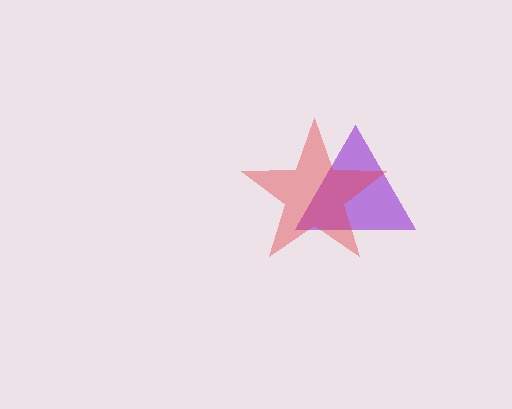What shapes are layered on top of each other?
The layered shapes are: a purple triangle, a red star.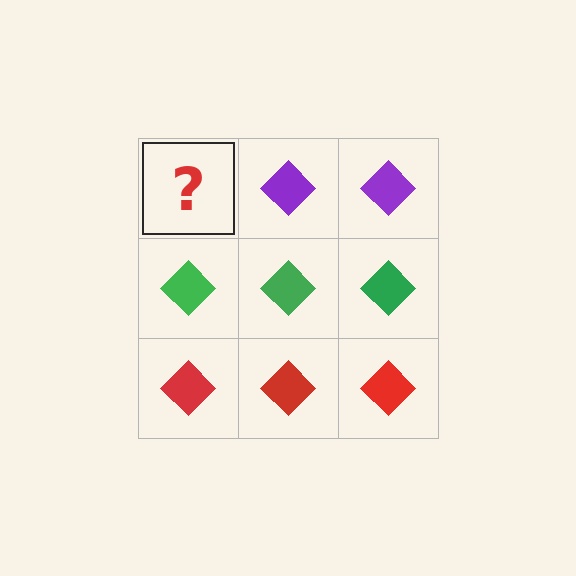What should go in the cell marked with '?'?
The missing cell should contain a purple diamond.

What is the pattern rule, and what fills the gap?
The rule is that each row has a consistent color. The gap should be filled with a purple diamond.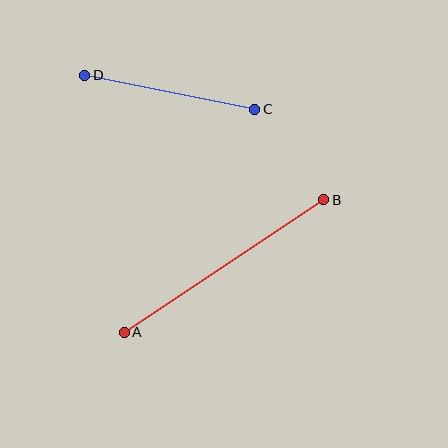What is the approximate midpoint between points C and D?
The midpoint is at approximately (170, 92) pixels.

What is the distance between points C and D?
The distance is approximately 173 pixels.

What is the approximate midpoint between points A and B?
The midpoint is at approximately (224, 266) pixels.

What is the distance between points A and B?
The distance is approximately 239 pixels.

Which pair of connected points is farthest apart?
Points A and B are farthest apart.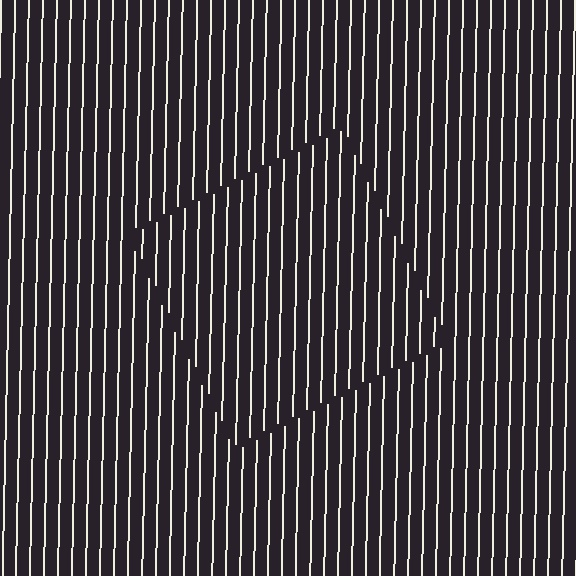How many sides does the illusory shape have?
4 sides — the line-ends trace a square.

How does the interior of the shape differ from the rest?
The interior of the shape contains the same grating, shifted by half a period — the contour is defined by the phase discontinuity where line-ends from the inner and outer gratings abut.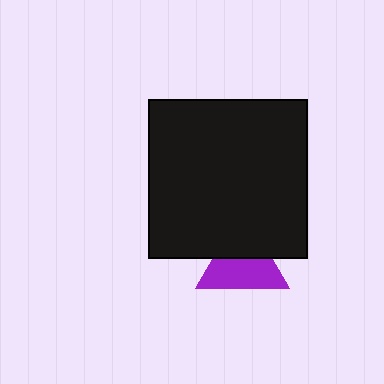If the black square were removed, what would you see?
You would see the complete purple triangle.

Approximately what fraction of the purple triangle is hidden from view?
Roughly 41% of the purple triangle is hidden behind the black square.